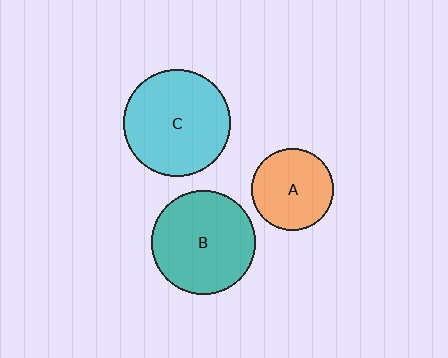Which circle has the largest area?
Circle C (cyan).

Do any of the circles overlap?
No, none of the circles overlap.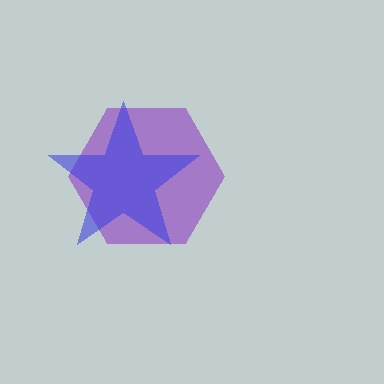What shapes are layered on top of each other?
The layered shapes are: a purple hexagon, a blue star.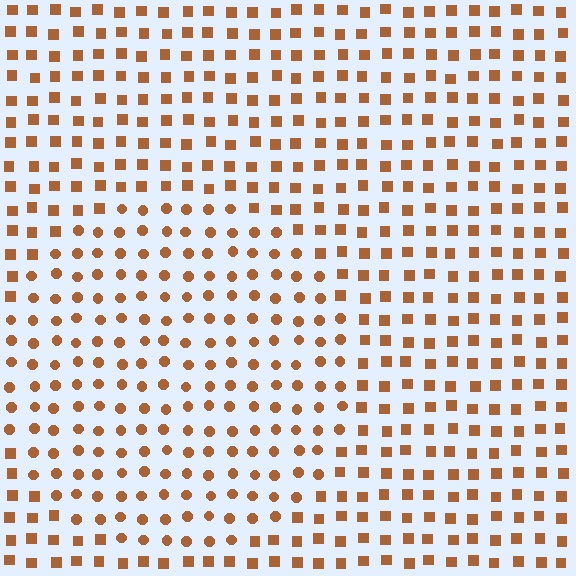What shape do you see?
I see a circle.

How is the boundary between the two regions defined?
The boundary is defined by a change in element shape: circles inside vs. squares outside. All elements share the same color and spacing.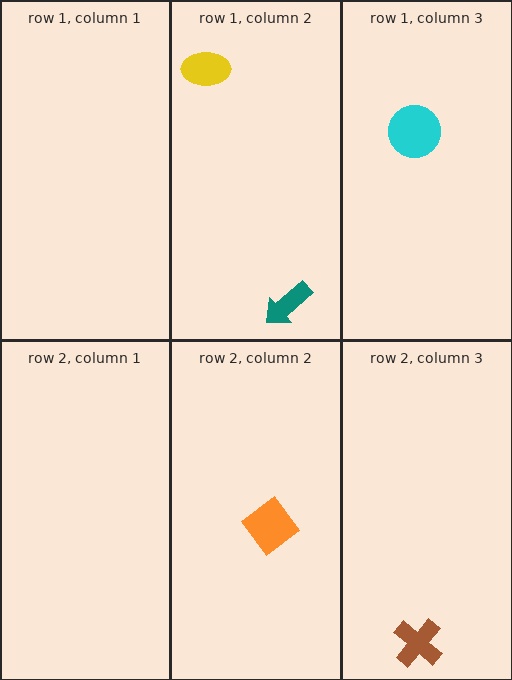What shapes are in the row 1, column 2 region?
The teal arrow, the yellow ellipse.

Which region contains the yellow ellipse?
The row 1, column 2 region.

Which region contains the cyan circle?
The row 1, column 3 region.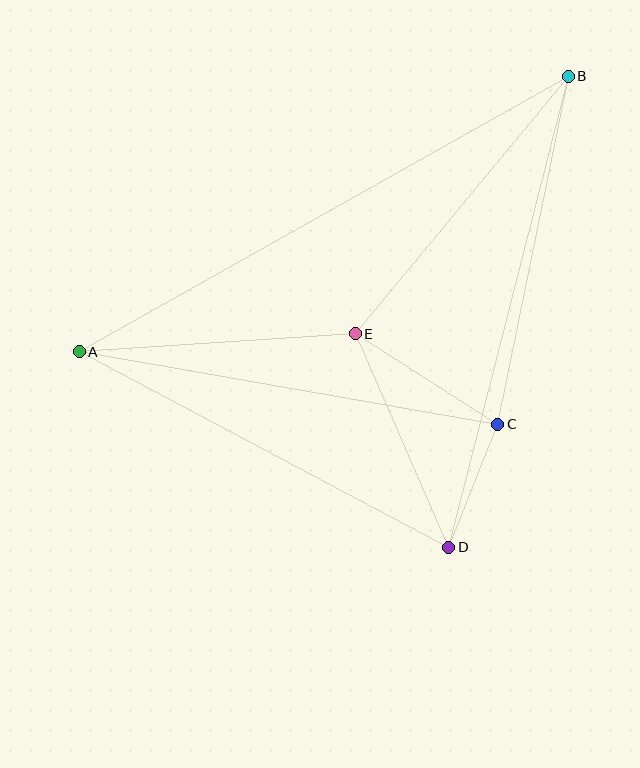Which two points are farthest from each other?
Points A and B are farthest from each other.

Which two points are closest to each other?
Points C and D are closest to each other.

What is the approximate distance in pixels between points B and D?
The distance between B and D is approximately 486 pixels.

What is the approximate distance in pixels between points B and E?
The distance between B and E is approximately 334 pixels.